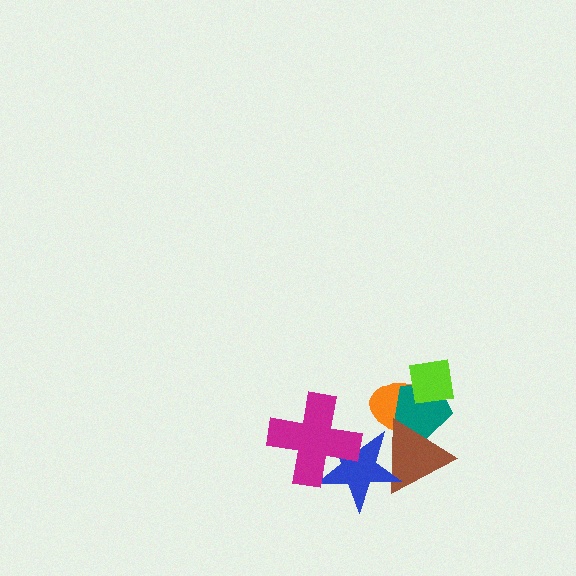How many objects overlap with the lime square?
2 objects overlap with the lime square.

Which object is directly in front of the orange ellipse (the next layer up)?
The teal pentagon is directly in front of the orange ellipse.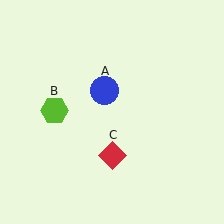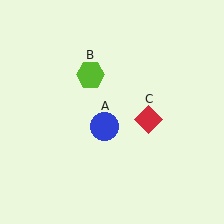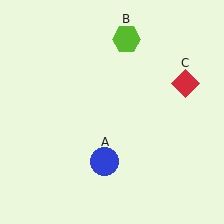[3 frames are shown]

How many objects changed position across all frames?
3 objects changed position: blue circle (object A), lime hexagon (object B), red diamond (object C).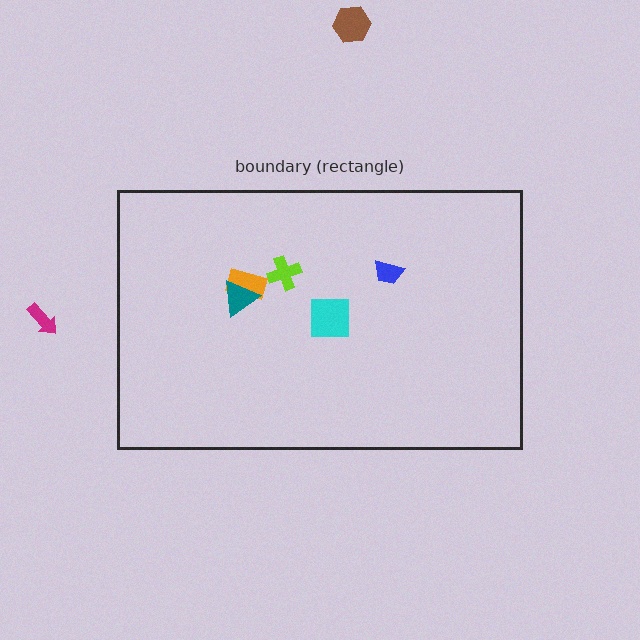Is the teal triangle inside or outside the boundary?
Inside.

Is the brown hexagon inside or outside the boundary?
Outside.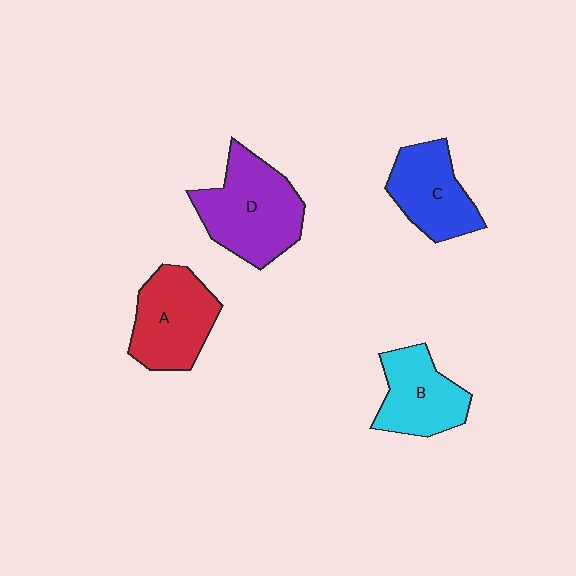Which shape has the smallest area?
Shape B (cyan).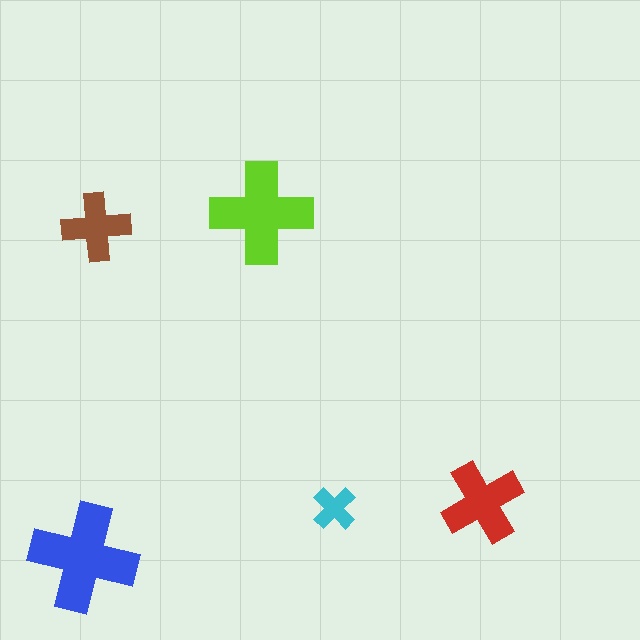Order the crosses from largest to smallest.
the blue one, the lime one, the red one, the brown one, the cyan one.